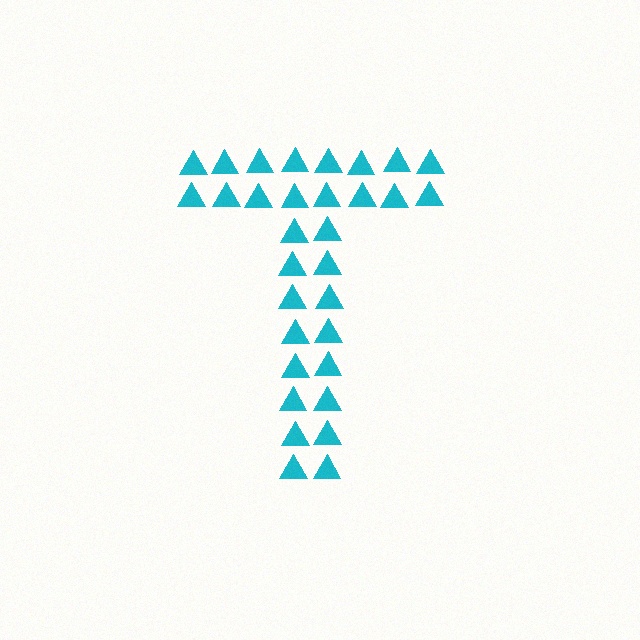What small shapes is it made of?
It is made of small triangles.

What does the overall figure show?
The overall figure shows the letter T.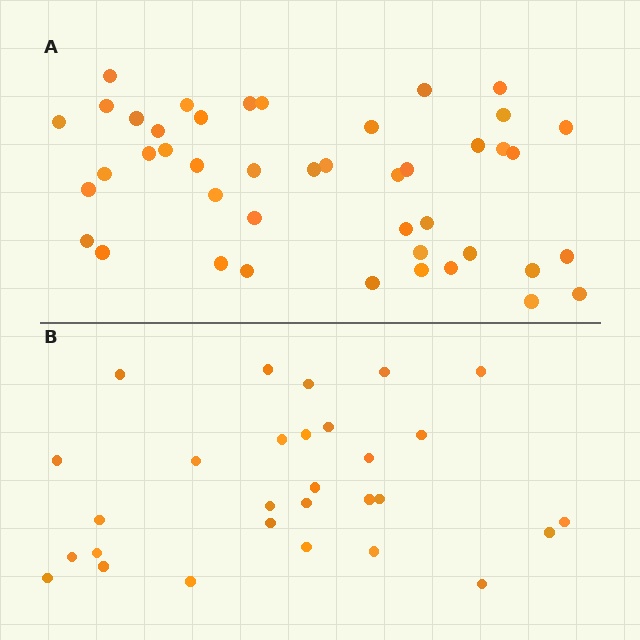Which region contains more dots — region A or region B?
Region A (the top region) has more dots.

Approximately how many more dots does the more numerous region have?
Region A has approximately 15 more dots than region B.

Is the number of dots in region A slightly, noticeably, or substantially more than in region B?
Region A has substantially more. The ratio is roughly 1.5 to 1.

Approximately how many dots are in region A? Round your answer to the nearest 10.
About 40 dots. (The exact count is 44, which rounds to 40.)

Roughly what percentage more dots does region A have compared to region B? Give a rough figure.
About 50% more.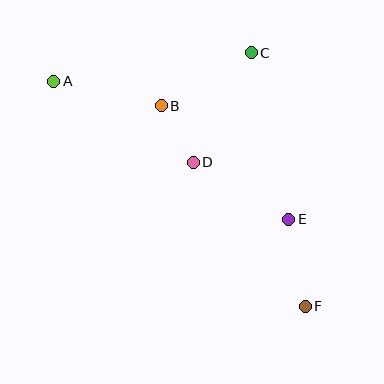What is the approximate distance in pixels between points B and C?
The distance between B and C is approximately 104 pixels.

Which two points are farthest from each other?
Points A and F are farthest from each other.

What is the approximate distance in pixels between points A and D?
The distance between A and D is approximately 162 pixels.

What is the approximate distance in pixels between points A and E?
The distance between A and E is approximately 273 pixels.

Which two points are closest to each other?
Points B and D are closest to each other.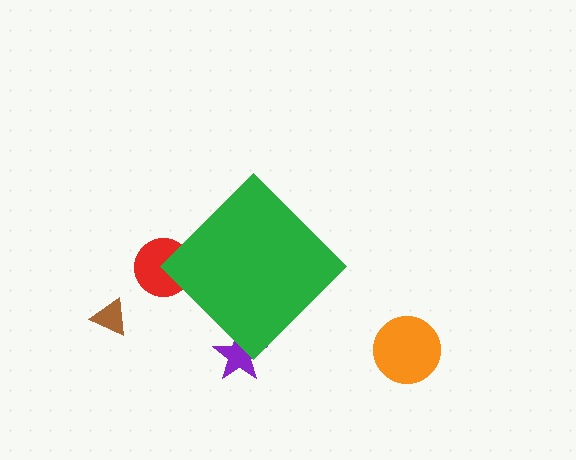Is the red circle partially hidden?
Yes, the red circle is partially hidden behind the green diamond.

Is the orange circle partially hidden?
No, the orange circle is fully visible.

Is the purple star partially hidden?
Yes, the purple star is partially hidden behind the green diamond.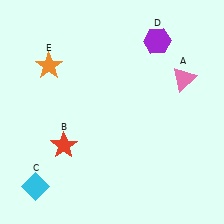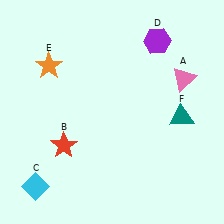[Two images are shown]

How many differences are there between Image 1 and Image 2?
There is 1 difference between the two images.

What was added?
A teal triangle (F) was added in Image 2.